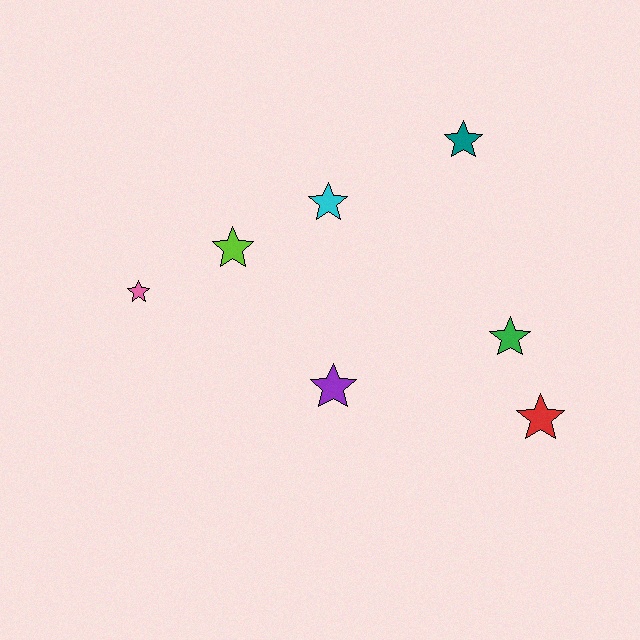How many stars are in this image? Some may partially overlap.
There are 7 stars.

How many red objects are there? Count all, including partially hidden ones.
There is 1 red object.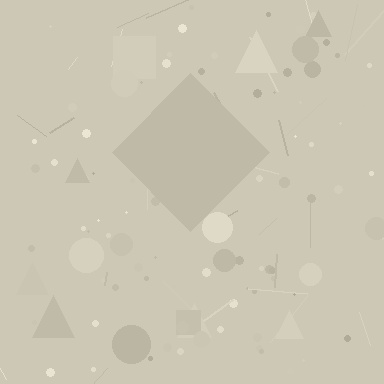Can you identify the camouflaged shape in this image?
The camouflaged shape is a diamond.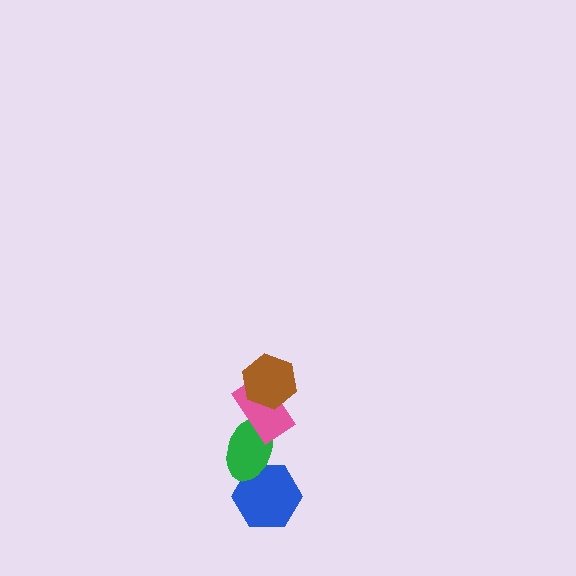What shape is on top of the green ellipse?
The pink rectangle is on top of the green ellipse.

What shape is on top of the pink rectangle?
The brown hexagon is on top of the pink rectangle.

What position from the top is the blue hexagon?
The blue hexagon is 4th from the top.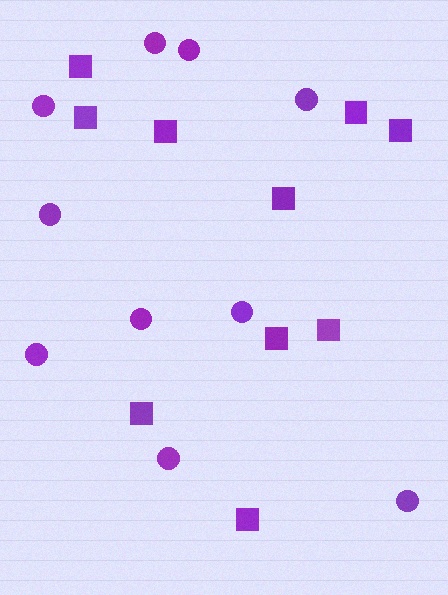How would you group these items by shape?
There are 2 groups: one group of squares (10) and one group of circles (10).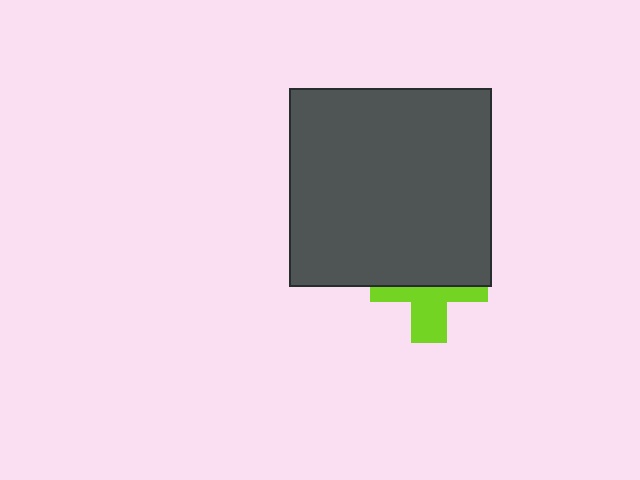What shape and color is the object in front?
The object in front is a dark gray rectangle.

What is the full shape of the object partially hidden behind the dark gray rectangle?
The partially hidden object is a lime cross.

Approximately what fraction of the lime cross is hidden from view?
Roughly 56% of the lime cross is hidden behind the dark gray rectangle.